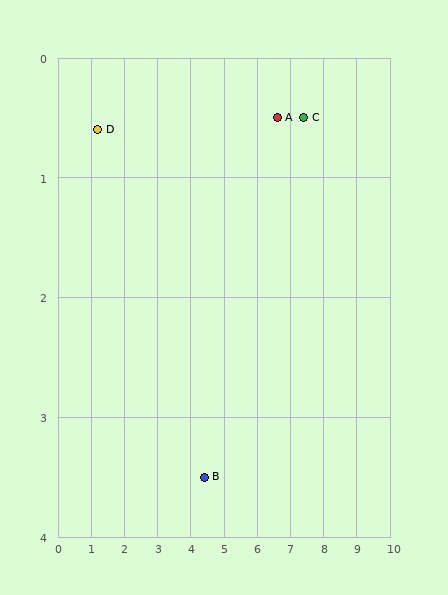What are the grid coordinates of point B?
Point B is at approximately (4.4, 3.5).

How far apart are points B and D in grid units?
Points B and D are about 4.3 grid units apart.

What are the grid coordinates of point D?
Point D is at approximately (1.2, 0.6).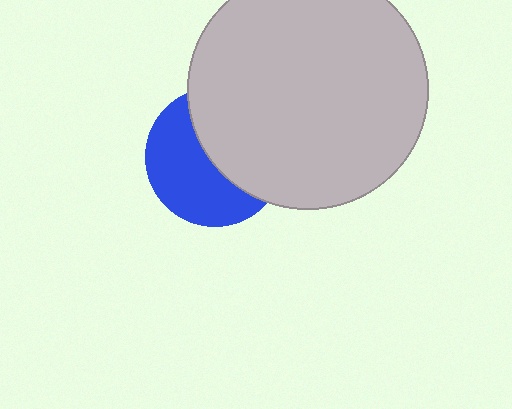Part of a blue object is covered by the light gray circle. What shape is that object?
It is a circle.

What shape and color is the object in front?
The object in front is a light gray circle.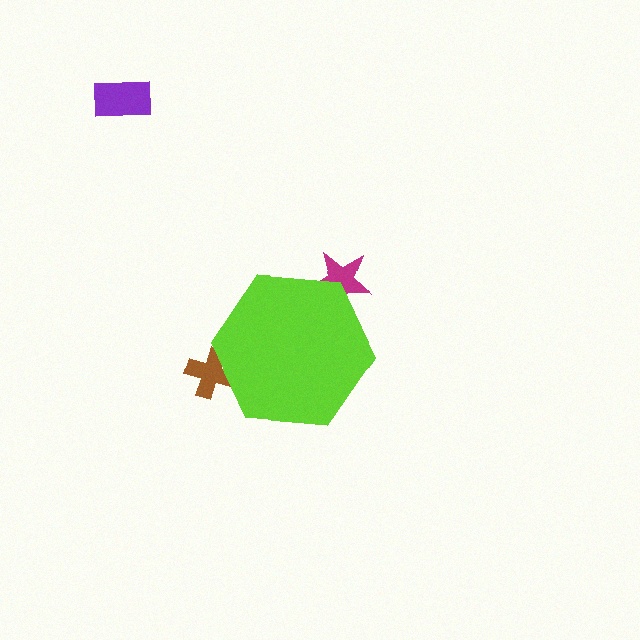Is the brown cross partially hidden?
Yes, the brown cross is partially hidden behind the lime hexagon.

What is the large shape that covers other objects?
A lime hexagon.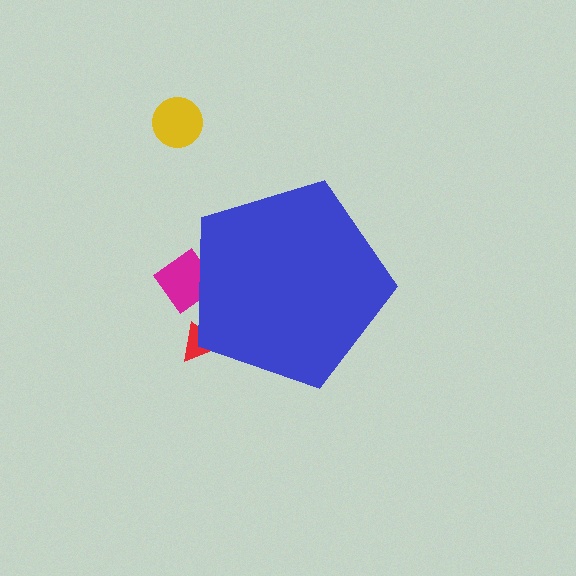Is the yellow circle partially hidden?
No, the yellow circle is fully visible.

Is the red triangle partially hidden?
Yes, the red triangle is partially hidden behind the blue pentagon.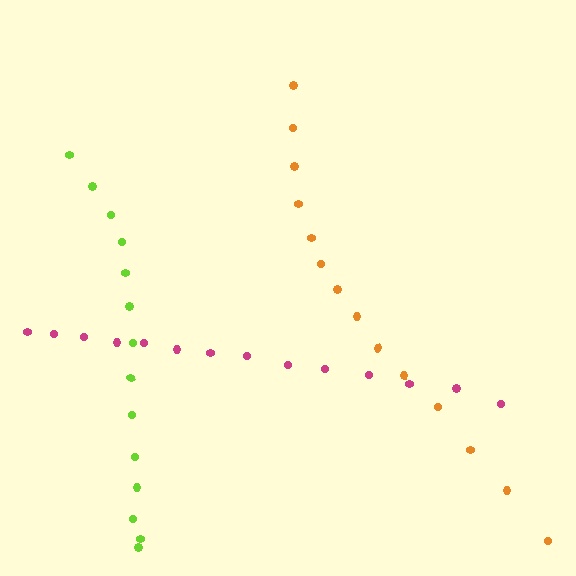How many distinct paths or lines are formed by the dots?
There are 3 distinct paths.